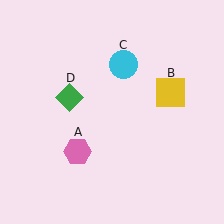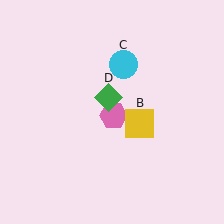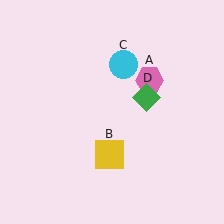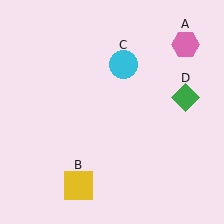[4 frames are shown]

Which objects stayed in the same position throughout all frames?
Cyan circle (object C) remained stationary.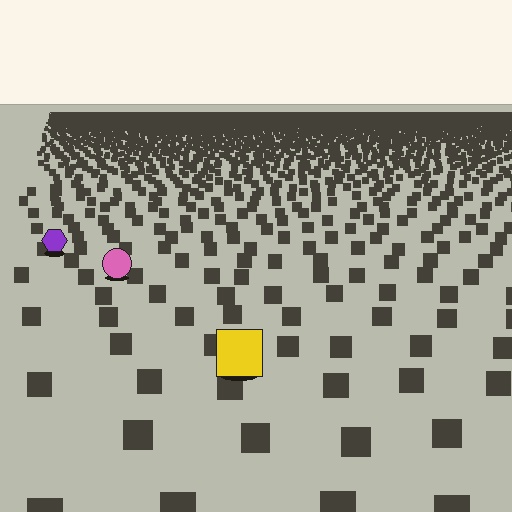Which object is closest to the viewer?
The yellow square is closest. The texture marks near it are larger and more spread out.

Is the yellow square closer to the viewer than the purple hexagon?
Yes. The yellow square is closer — you can tell from the texture gradient: the ground texture is coarser near it.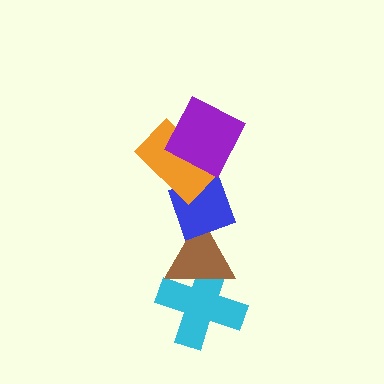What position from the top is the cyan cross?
The cyan cross is 5th from the top.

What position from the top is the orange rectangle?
The orange rectangle is 2nd from the top.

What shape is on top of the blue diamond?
The orange rectangle is on top of the blue diamond.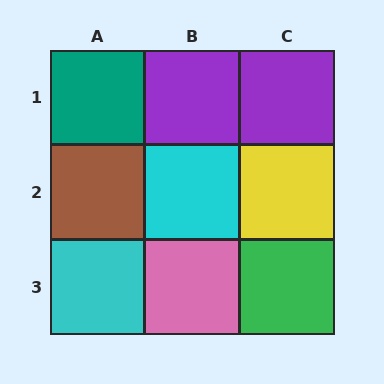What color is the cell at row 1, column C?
Purple.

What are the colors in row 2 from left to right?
Brown, cyan, yellow.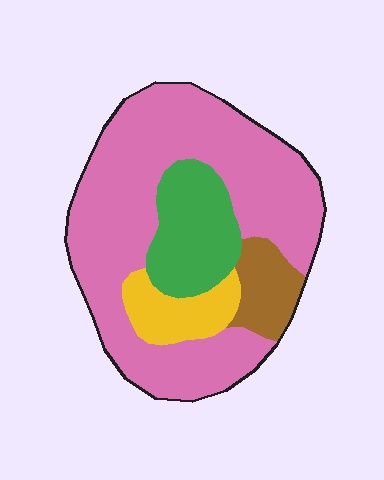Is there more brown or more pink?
Pink.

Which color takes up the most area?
Pink, at roughly 65%.